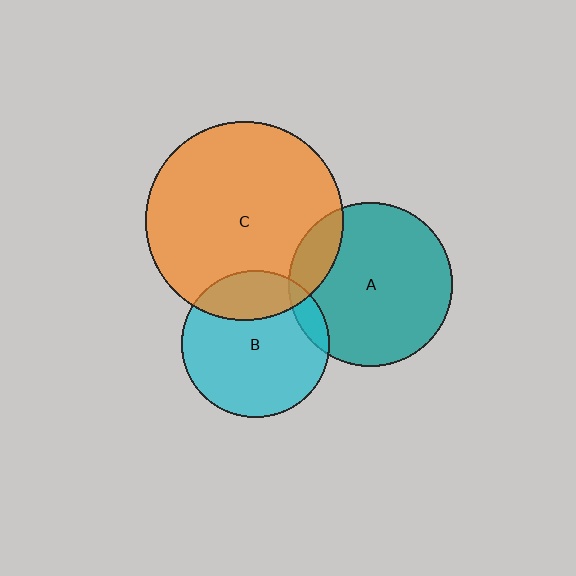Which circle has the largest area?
Circle C (orange).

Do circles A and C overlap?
Yes.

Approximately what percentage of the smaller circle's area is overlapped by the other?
Approximately 15%.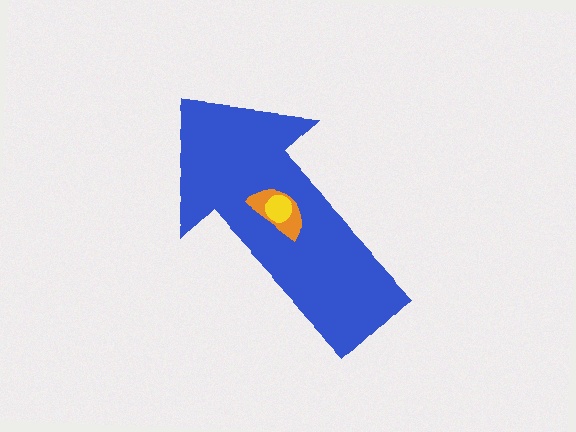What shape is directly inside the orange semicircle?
The yellow circle.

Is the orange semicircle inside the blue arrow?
Yes.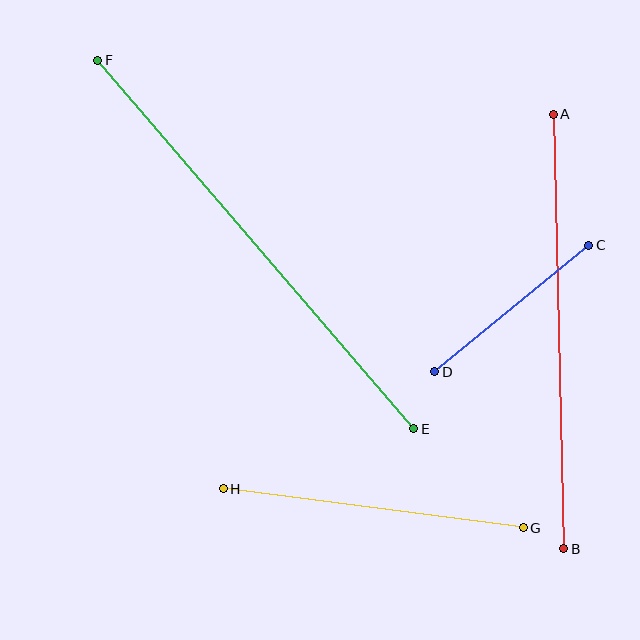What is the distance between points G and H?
The distance is approximately 302 pixels.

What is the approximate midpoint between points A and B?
The midpoint is at approximately (558, 331) pixels.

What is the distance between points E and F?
The distance is approximately 485 pixels.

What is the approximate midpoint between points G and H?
The midpoint is at approximately (373, 508) pixels.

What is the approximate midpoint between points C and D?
The midpoint is at approximately (512, 309) pixels.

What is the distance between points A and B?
The distance is approximately 435 pixels.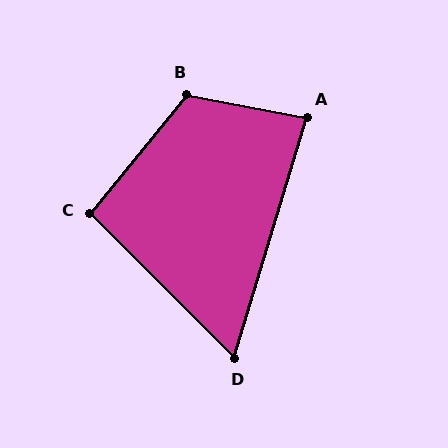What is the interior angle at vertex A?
Approximately 84 degrees (acute).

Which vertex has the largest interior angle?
B, at approximately 118 degrees.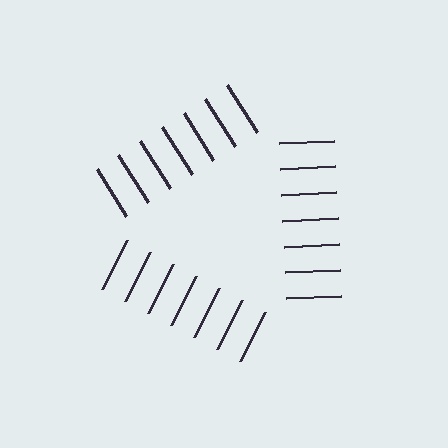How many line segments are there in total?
21 — 7 along each of the 3 edges.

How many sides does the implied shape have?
3 sides — the line-ends trace a triangle.